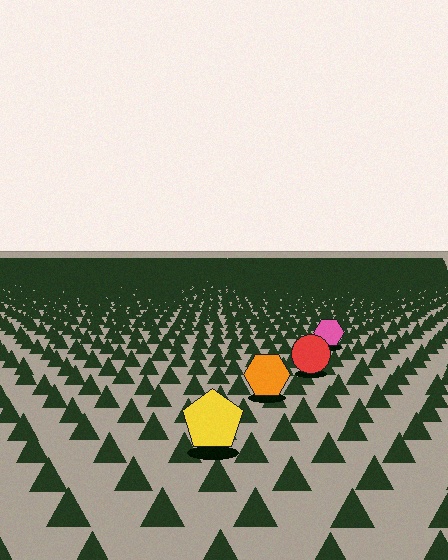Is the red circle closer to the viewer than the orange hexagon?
No. The orange hexagon is closer — you can tell from the texture gradient: the ground texture is coarser near it.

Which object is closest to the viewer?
The yellow pentagon is closest. The texture marks near it are larger and more spread out.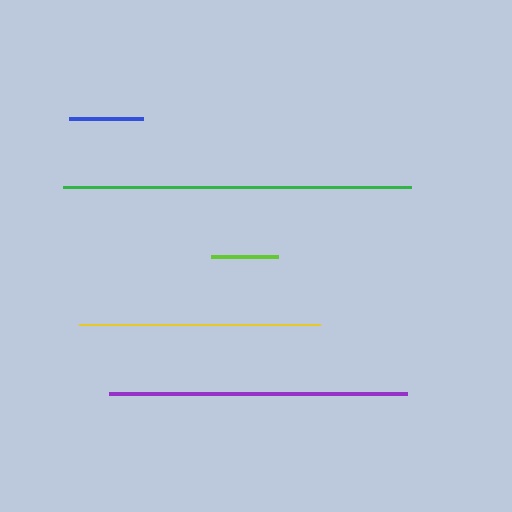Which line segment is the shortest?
The lime line is the shortest at approximately 67 pixels.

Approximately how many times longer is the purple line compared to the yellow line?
The purple line is approximately 1.2 times the length of the yellow line.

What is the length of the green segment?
The green segment is approximately 348 pixels long.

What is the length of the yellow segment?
The yellow segment is approximately 240 pixels long.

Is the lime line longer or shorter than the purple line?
The purple line is longer than the lime line.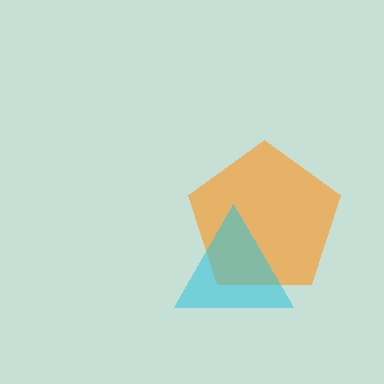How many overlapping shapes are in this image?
There are 2 overlapping shapes in the image.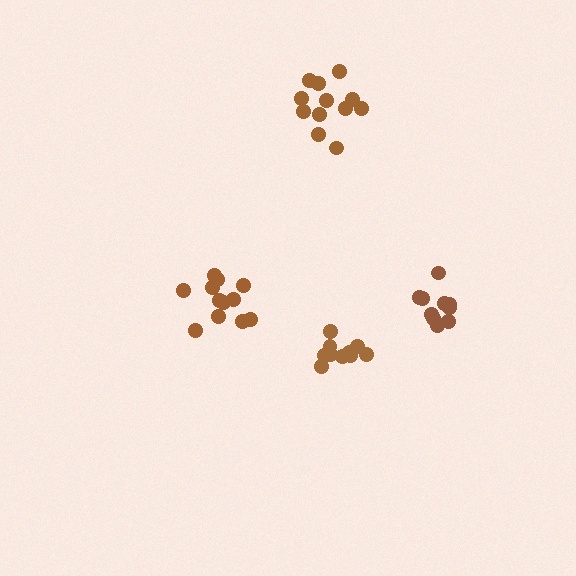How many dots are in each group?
Group 1: 11 dots, Group 2: 12 dots, Group 3: 12 dots, Group 4: 11 dots (46 total).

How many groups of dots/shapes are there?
There are 4 groups.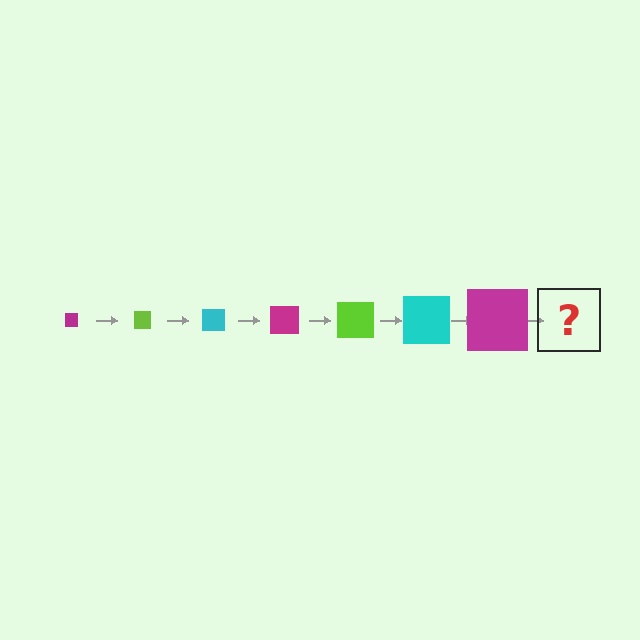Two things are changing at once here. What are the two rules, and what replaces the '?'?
The two rules are that the square grows larger each step and the color cycles through magenta, lime, and cyan. The '?' should be a lime square, larger than the previous one.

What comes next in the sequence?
The next element should be a lime square, larger than the previous one.